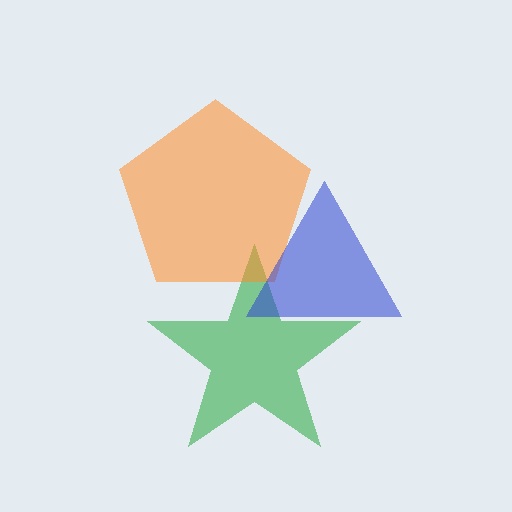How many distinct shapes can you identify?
There are 3 distinct shapes: a green star, an orange pentagon, a blue triangle.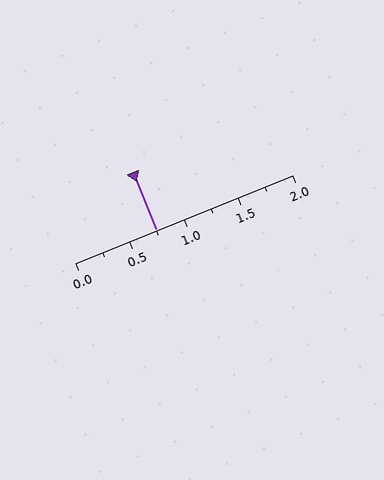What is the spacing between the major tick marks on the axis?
The major ticks are spaced 0.5 apart.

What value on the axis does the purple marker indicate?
The marker indicates approximately 0.75.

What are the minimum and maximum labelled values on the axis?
The axis runs from 0.0 to 2.0.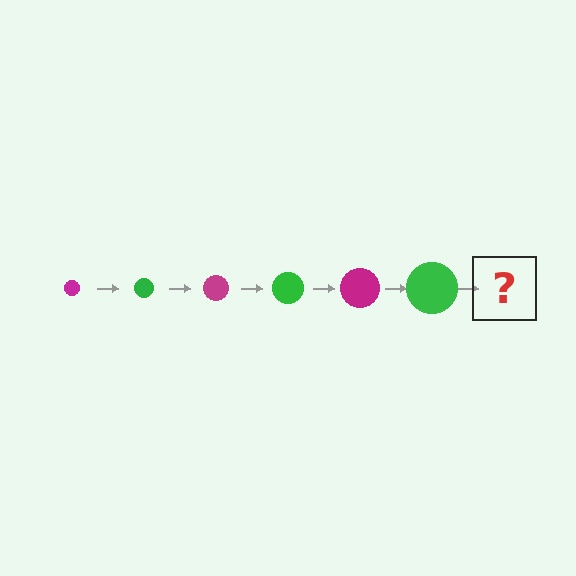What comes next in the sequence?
The next element should be a magenta circle, larger than the previous one.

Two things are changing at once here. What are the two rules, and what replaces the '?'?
The two rules are that the circle grows larger each step and the color cycles through magenta and green. The '?' should be a magenta circle, larger than the previous one.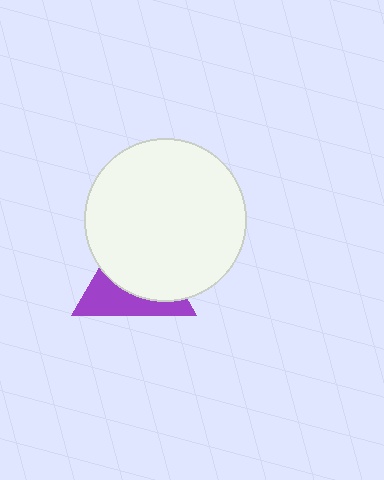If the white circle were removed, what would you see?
You would see the complete purple triangle.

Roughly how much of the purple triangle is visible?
A small part of it is visible (roughly 39%).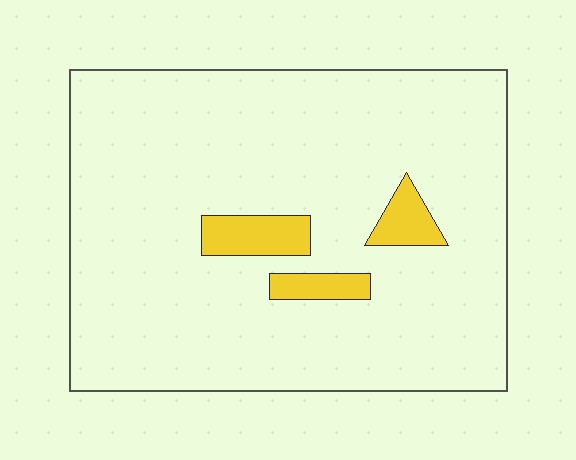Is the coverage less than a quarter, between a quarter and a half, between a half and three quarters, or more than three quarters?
Less than a quarter.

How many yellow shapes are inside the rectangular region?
3.